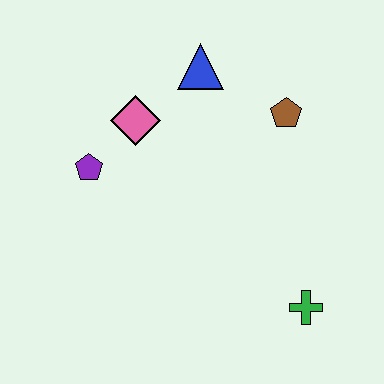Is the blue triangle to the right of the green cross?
No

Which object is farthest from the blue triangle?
The green cross is farthest from the blue triangle.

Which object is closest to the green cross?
The brown pentagon is closest to the green cross.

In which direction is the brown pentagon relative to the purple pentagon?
The brown pentagon is to the right of the purple pentagon.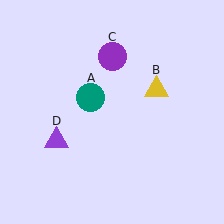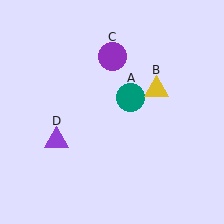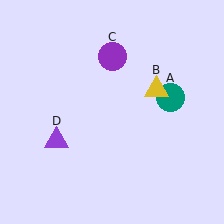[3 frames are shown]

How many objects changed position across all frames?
1 object changed position: teal circle (object A).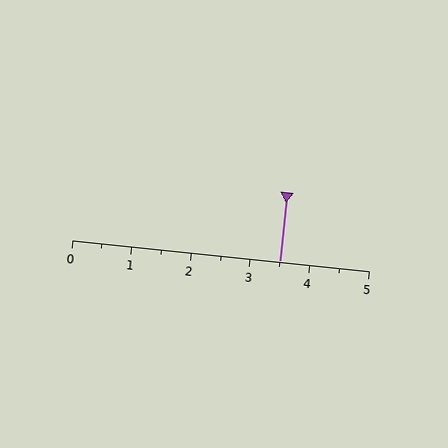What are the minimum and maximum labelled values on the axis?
The axis runs from 0 to 5.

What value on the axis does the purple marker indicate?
The marker indicates approximately 3.5.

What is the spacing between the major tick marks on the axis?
The major ticks are spaced 1 apart.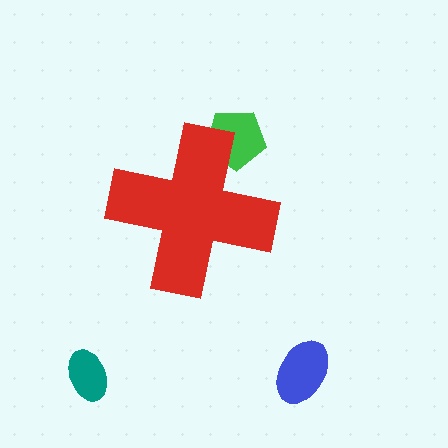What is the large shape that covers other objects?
A red cross.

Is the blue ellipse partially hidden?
No, the blue ellipse is fully visible.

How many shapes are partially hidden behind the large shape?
1 shape is partially hidden.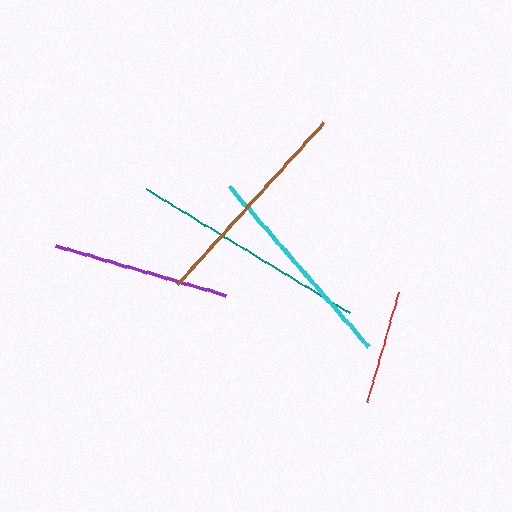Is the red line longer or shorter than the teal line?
The teal line is longer than the red line.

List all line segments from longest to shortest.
From longest to shortest: teal, brown, cyan, purple, red.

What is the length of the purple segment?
The purple segment is approximately 178 pixels long.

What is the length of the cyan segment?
The cyan segment is approximately 211 pixels long.